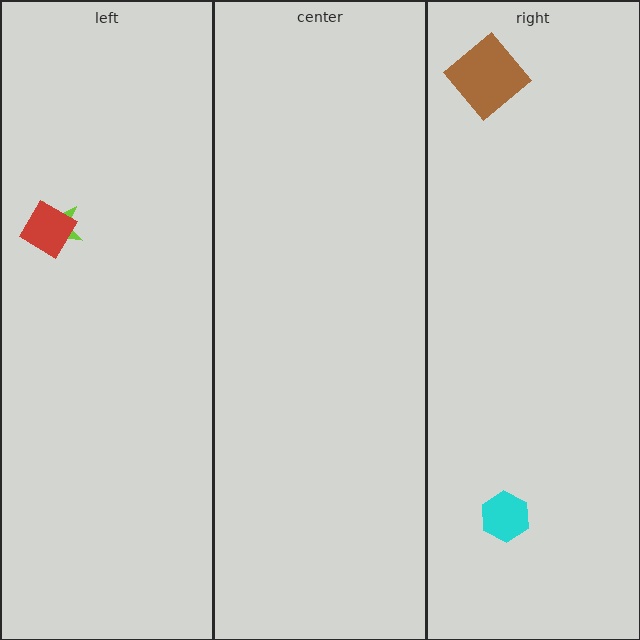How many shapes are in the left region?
2.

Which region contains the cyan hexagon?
The right region.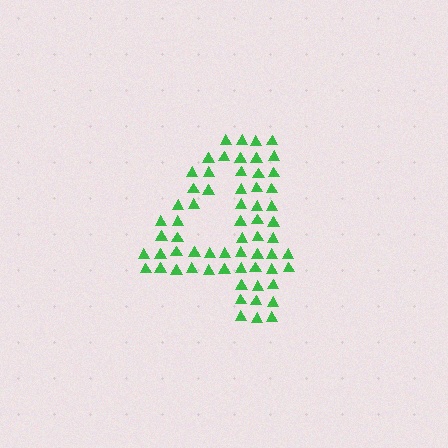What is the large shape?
The large shape is the digit 4.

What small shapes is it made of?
It is made of small triangles.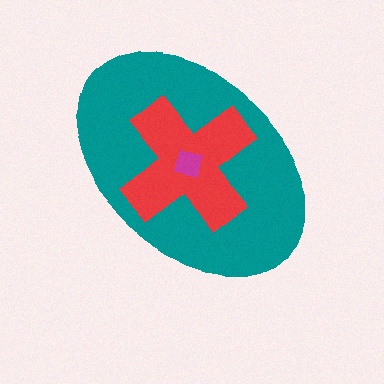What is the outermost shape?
The teal ellipse.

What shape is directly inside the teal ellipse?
The red cross.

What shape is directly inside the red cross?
The magenta square.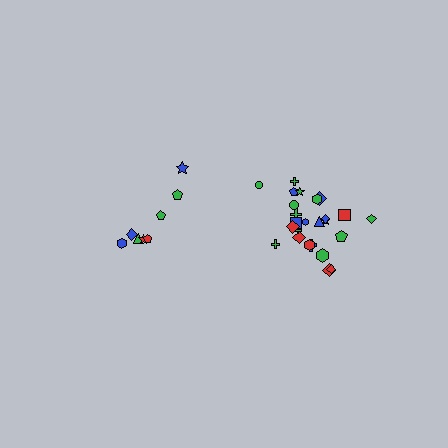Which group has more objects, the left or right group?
The right group.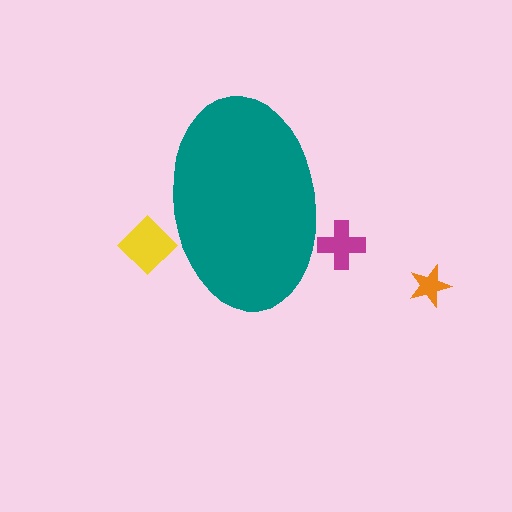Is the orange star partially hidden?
No, the orange star is fully visible.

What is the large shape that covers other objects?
A teal ellipse.